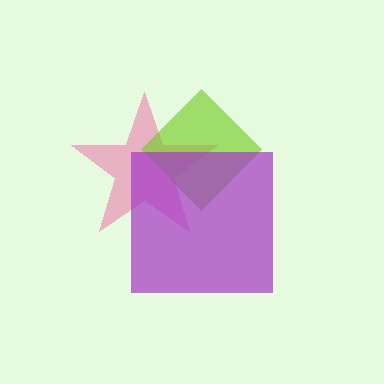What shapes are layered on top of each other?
The layered shapes are: a pink star, a lime diamond, a purple square.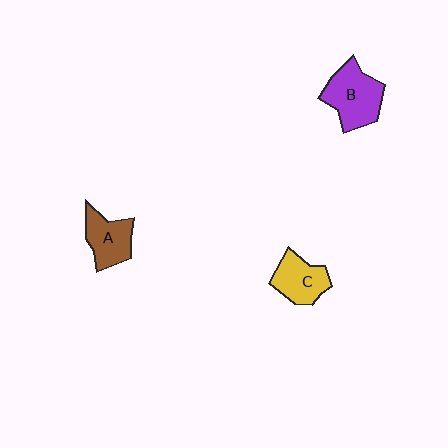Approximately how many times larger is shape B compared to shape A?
Approximately 1.4 times.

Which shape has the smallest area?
Shape A (brown).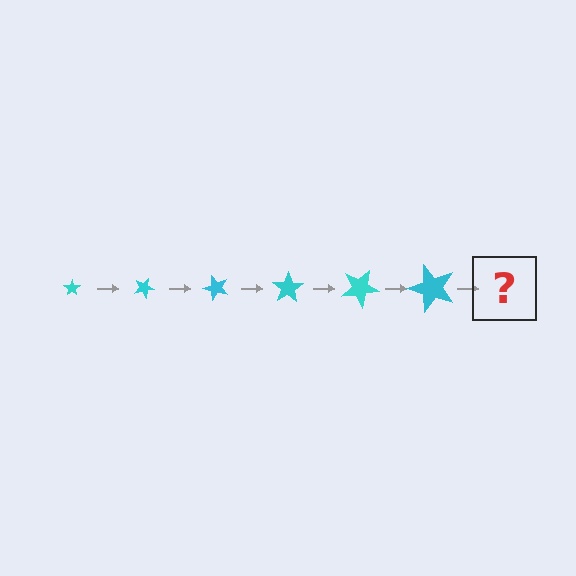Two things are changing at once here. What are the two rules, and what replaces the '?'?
The two rules are that the star grows larger each step and it rotates 25 degrees each step. The '?' should be a star, larger than the previous one and rotated 150 degrees from the start.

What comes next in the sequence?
The next element should be a star, larger than the previous one and rotated 150 degrees from the start.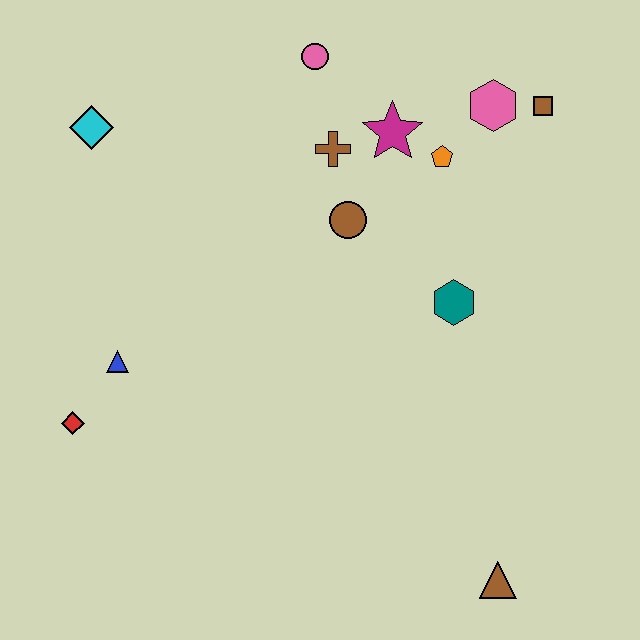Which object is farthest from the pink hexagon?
The red diamond is farthest from the pink hexagon.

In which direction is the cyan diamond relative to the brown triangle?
The cyan diamond is above the brown triangle.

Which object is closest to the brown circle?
The brown cross is closest to the brown circle.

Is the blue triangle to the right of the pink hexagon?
No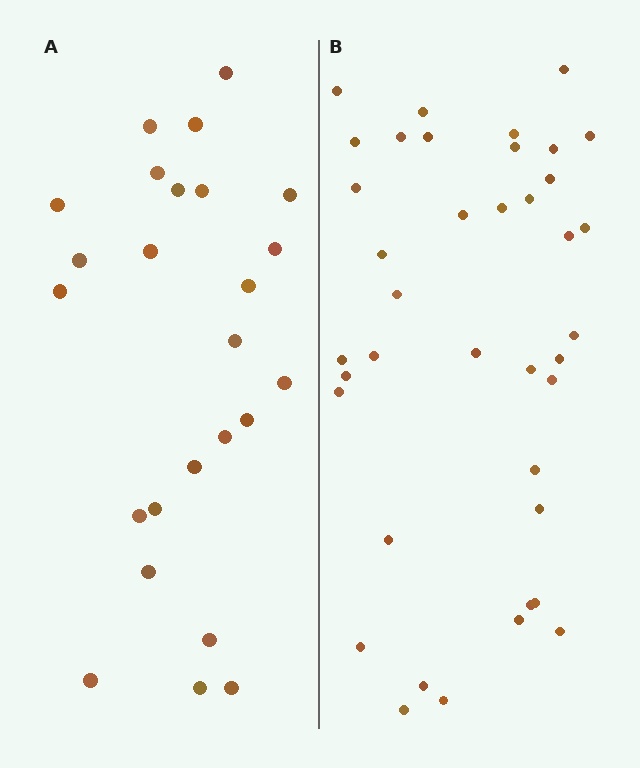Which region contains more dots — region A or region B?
Region B (the right region) has more dots.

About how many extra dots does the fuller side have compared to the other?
Region B has approximately 15 more dots than region A.